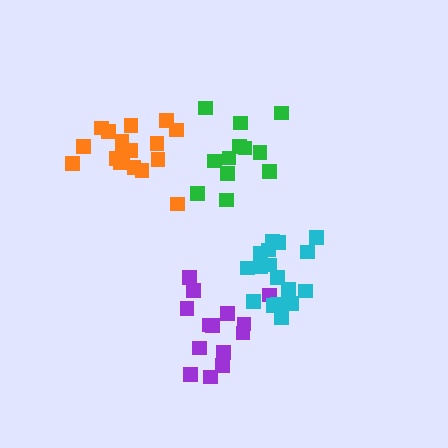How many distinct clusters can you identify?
There are 4 distinct clusters.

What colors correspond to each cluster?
The clusters are colored: green, purple, orange, cyan.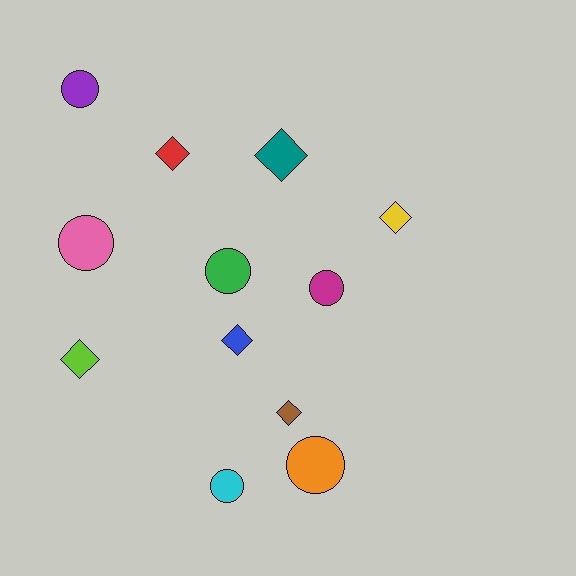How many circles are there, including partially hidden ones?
There are 6 circles.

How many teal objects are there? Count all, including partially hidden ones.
There is 1 teal object.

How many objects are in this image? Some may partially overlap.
There are 12 objects.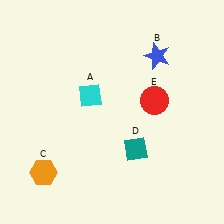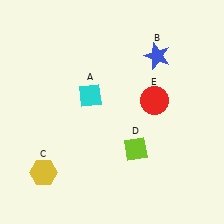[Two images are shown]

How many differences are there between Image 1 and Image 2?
There are 2 differences between the two images.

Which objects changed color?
C changed from orange to yellow. D changed from teal to lime.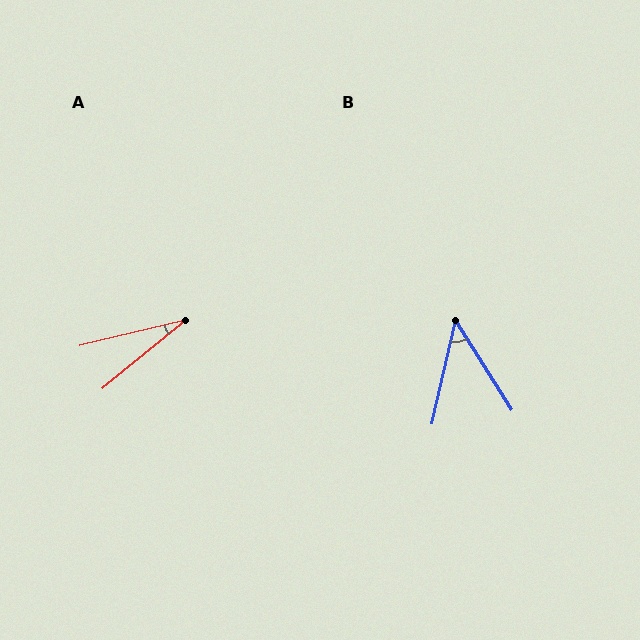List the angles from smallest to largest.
A (25°), B (45°).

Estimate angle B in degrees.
Approximately 45 degrees.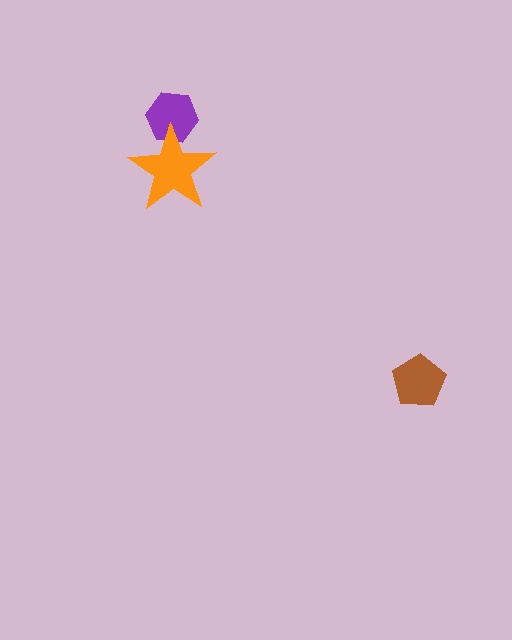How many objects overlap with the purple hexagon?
1 object overlaps with the purple hexagon.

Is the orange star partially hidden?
No, no other shape covers it.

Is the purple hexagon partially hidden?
Yes, it is partially covered by another shape.